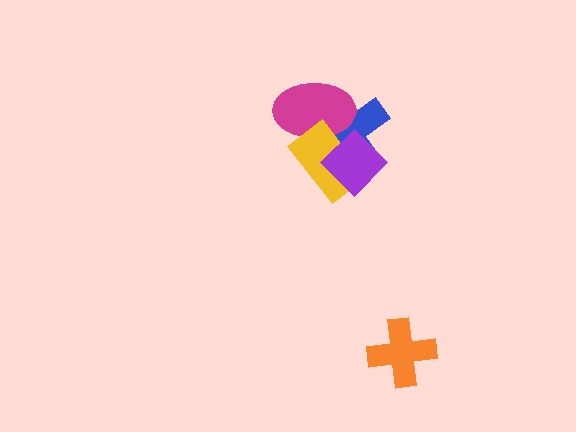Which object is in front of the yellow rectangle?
The purple diamond is in front of the yellow rectangle.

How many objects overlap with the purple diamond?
3 objects overlap with the purple diamond.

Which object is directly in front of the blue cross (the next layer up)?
The magenta ellipse is directly in front of the blue cross.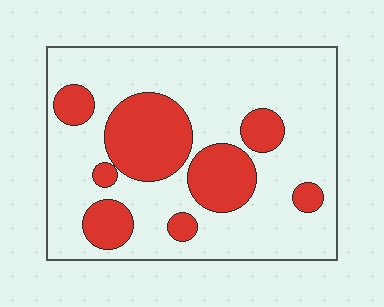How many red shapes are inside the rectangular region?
8.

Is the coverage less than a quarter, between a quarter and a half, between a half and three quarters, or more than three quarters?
Between a quarter and a half.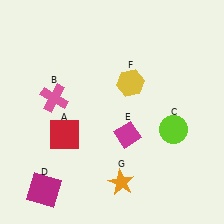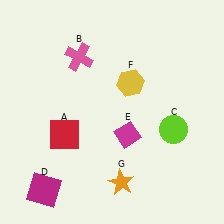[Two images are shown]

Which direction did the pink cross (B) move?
The pink cross (B) moved up.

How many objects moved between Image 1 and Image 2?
1 object moved between the two images.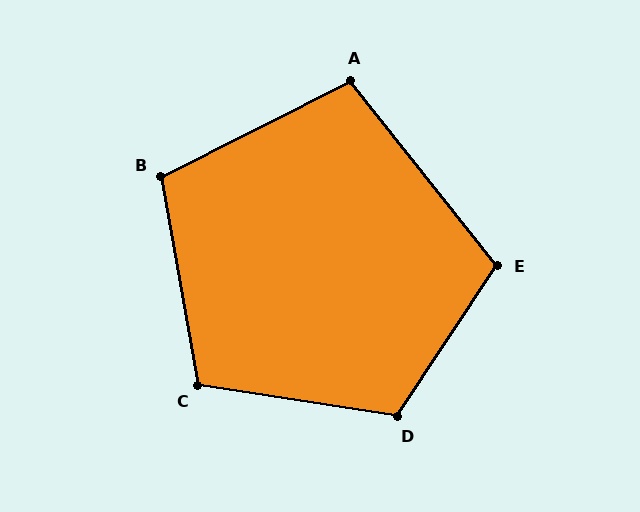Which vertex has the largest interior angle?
D, at approximately 115 degrees.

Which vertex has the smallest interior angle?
A, at approximately 102 degrees.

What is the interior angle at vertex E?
Approximately 108 degrees (obtuse).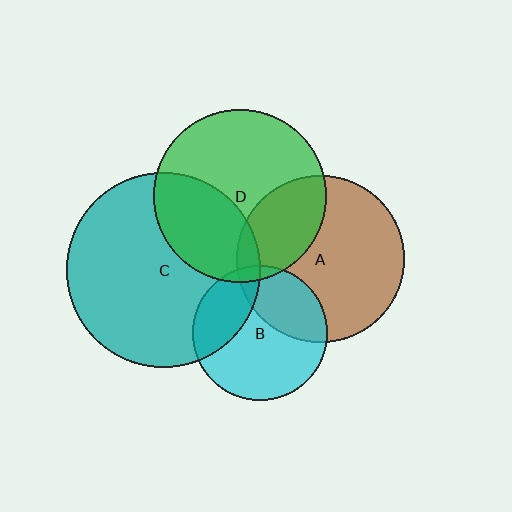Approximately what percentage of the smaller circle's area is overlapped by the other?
Approximately 5%.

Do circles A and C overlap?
Yes.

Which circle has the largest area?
Circle C (teal).